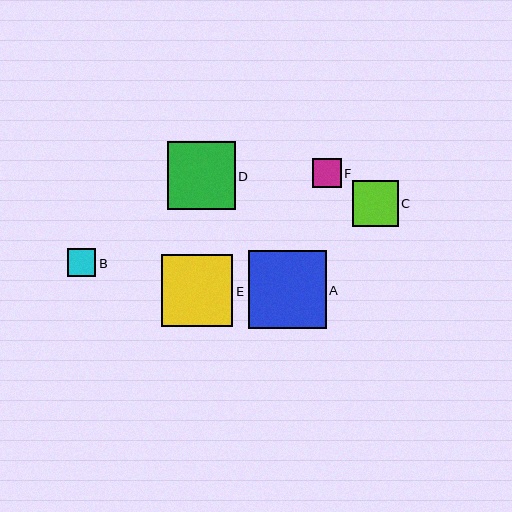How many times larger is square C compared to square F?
Square C is approximately 1.6 times the size of square F.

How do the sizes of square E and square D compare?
Square E and square D are approximately the same size.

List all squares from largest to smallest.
From largest to smallest: A, E, D, C, F, B.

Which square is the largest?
Square A is the largest with a size of approximately 77 pixels.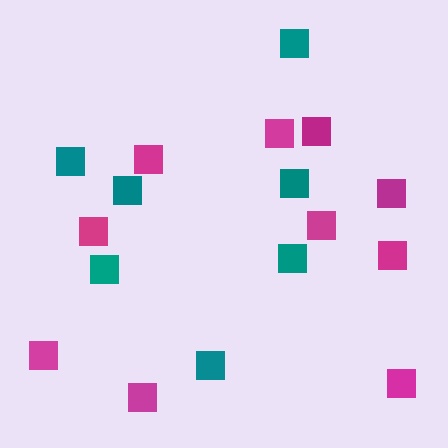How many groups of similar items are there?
There are 2 groups: one group of teal squares (7) and one group of magenta squares (10).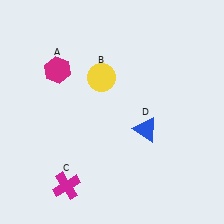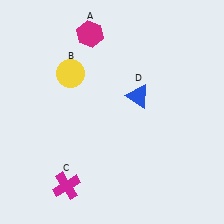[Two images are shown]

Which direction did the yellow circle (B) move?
The yellow circle (B) moved left.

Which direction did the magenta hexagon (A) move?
The magenta hexagon (A) moved up.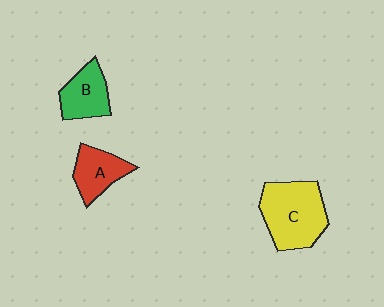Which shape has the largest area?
Shape C (yellow).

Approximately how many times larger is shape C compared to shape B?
Approximately 1.7 times.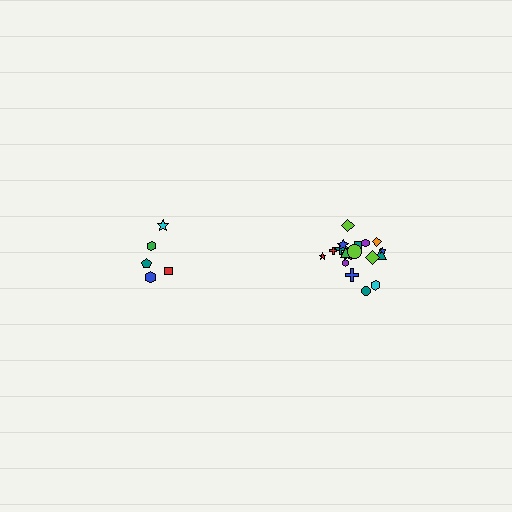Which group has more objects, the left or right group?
The right group.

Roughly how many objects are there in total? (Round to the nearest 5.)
Roughly 25 objects in total.